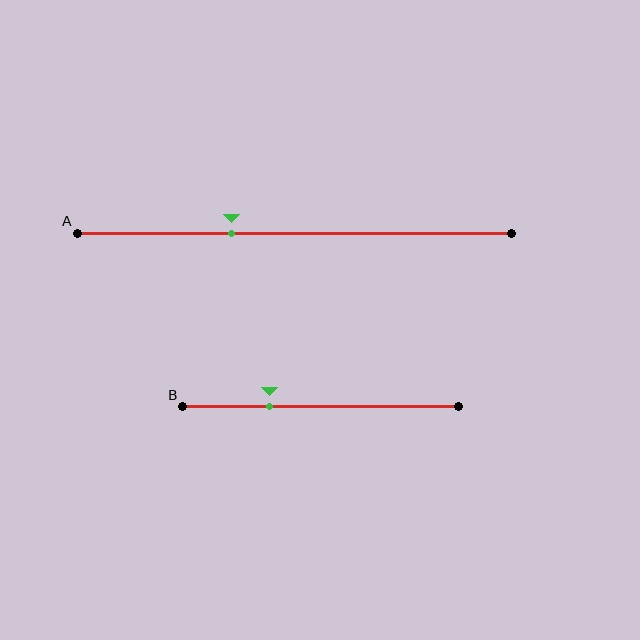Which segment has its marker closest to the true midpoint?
Segment A has its marker closest to the true midpoint.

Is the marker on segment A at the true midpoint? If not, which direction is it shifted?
No, the marker on segment A is shifted to the left by about 14% of the segment length.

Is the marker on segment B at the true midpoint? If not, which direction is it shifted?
No, the marker on segment B is shifted to the left by about 18% of the segment length.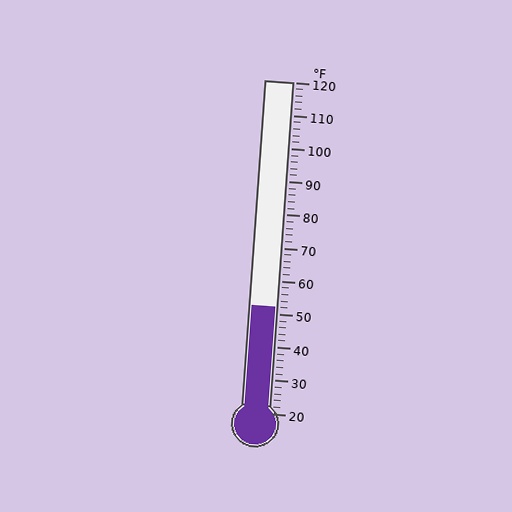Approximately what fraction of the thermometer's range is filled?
The thermometer is filled to approximately 30% of its range.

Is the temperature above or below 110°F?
The temperature is below 110°F.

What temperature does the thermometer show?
The thermometer shows approximately 52°F.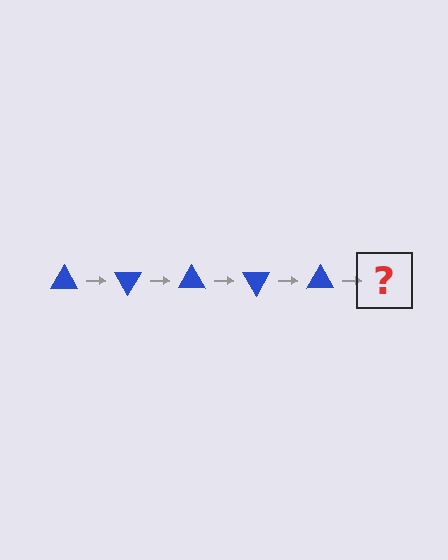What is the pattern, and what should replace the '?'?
The pattern is that the triangle rotates 60 degrees each step. The '?' should be a blue triangle rotated 300 degrees.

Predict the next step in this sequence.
The next step is a blue triangle rotated 300 degrees.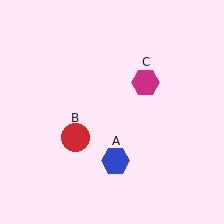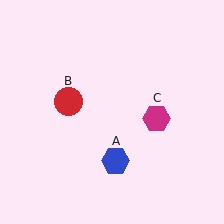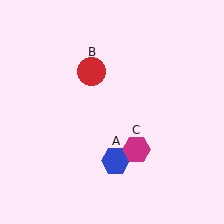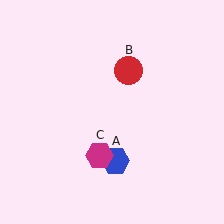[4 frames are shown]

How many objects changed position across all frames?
2 objects changed position: red circle (object B), magenta hexagon (object C).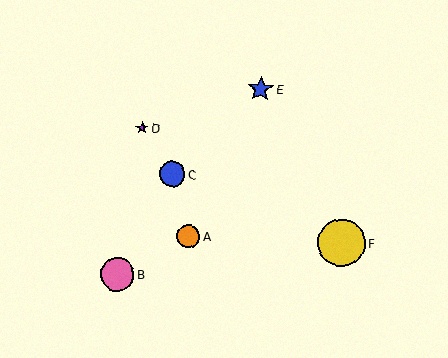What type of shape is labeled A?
Shape A is an orange circle.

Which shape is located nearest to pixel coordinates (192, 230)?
The orange circle (labeled A) at (188, 236) is nearest to that location.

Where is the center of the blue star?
The center of the blue star is at (261, 89).